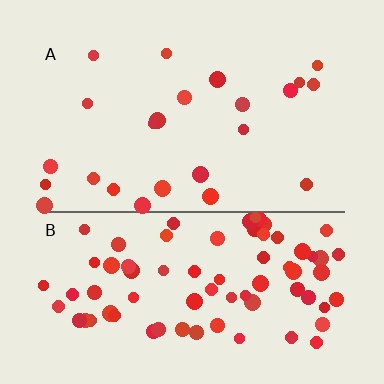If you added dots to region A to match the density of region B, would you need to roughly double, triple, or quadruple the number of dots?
Approximately triple.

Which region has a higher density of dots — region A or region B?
B (the bottom).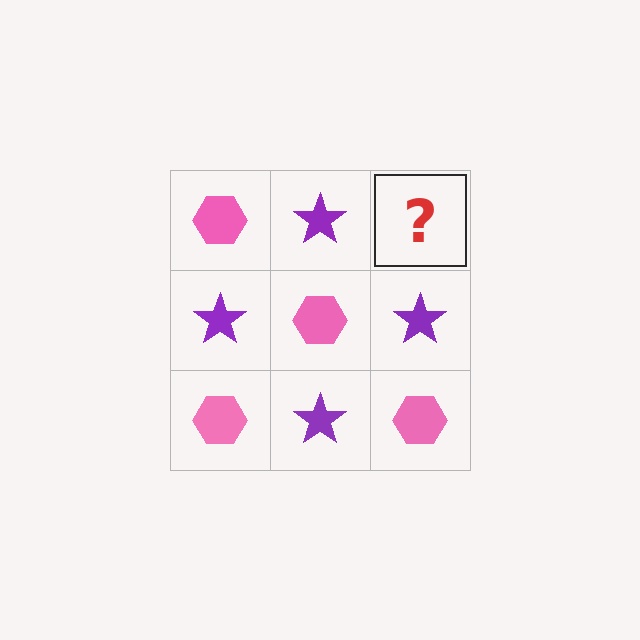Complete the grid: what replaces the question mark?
The question mark should be replaced with a pink hexagon.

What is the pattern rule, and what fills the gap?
The rule is that it alternates pink hexagon and purple star in a checkerboard pattern. The gap should be filled with a pink hexagon.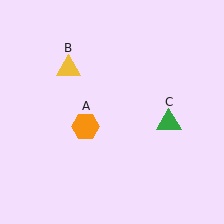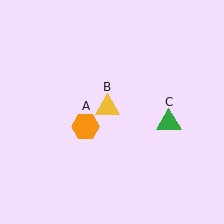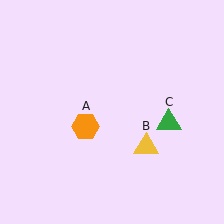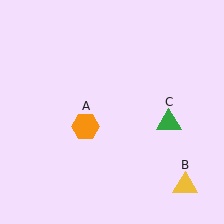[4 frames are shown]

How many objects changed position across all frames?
1 object changed position: yellow triangle (object B).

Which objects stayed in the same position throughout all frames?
Orange hexagon (object A) and green triangle (object C) remained stationary.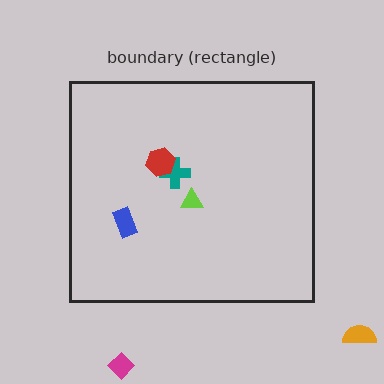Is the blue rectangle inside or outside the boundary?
Inside.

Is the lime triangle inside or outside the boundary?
Inside.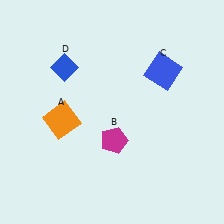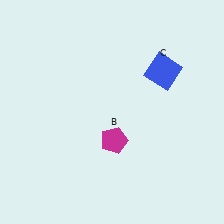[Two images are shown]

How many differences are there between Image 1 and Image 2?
There are 2 differences between the two images.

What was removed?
The orange square (A), the blue diamond (D) were removed in Image 2.